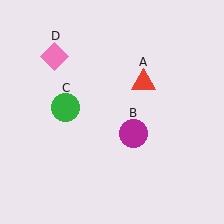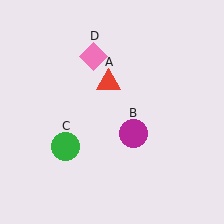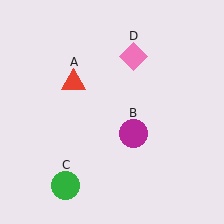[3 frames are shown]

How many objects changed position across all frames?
3 objects changed position: red triangle (object A), green circle (object C), pink diamond (object D).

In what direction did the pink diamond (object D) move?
The pink diamond (object D) moved right.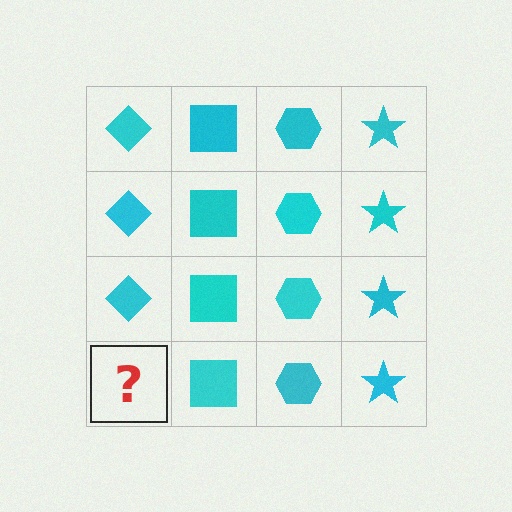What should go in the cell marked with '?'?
The missing cell should contain a cyan diamond.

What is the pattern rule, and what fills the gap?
The rule is that each column has a consistent shape. The gap should be filled with a cyan diamond.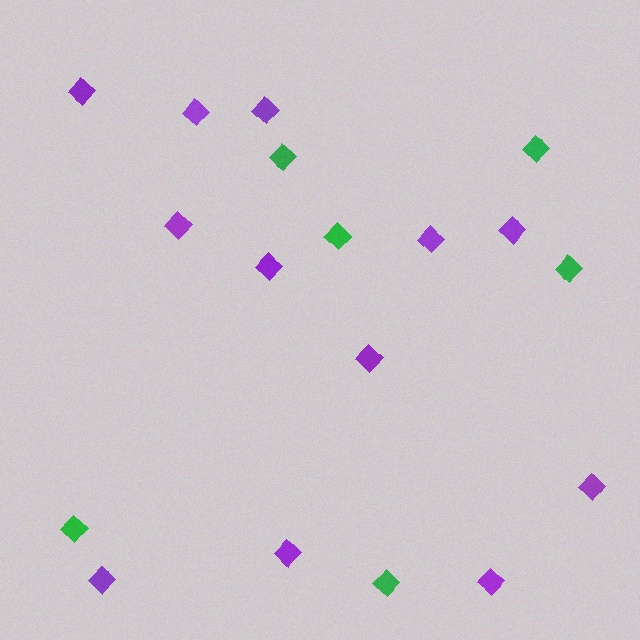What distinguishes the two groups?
There are 2 groups: one group of green diamonds (6) and one group of purple diamonds (12).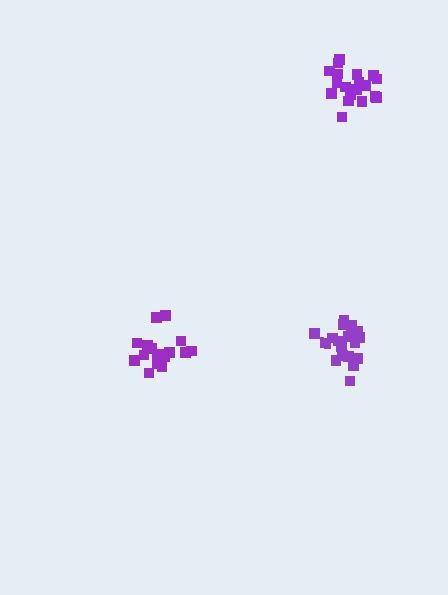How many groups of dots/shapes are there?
There are 3 groups.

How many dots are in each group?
Group 1: 17 dots, Group 2: 20 dots, Group 3: 18 dots (55 total).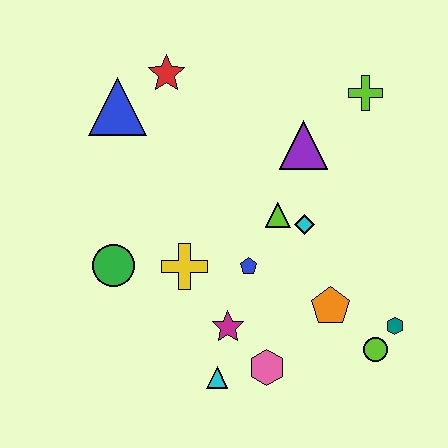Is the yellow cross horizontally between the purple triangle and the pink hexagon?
No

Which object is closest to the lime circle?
The teal hexagon is closest to the lime circle.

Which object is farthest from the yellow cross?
The lime cross is farthest from the yellow cross.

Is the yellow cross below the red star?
Yes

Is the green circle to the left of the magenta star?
Yes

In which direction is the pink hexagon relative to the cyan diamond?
The pink hexagon is below the cyan diamond.